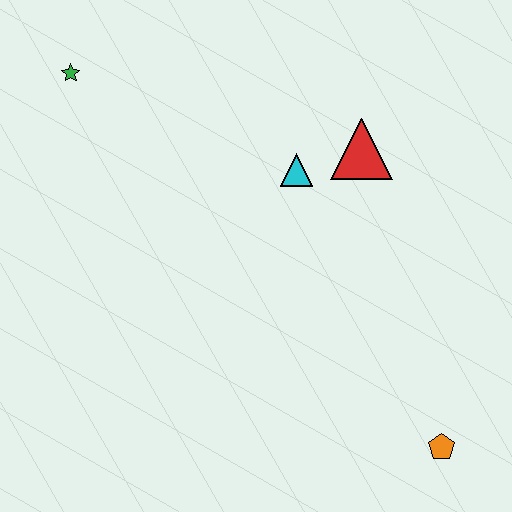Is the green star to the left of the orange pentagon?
Yes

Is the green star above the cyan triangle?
Yes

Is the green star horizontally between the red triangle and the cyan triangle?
No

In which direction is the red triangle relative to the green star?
The red triangle is to the right of the green star.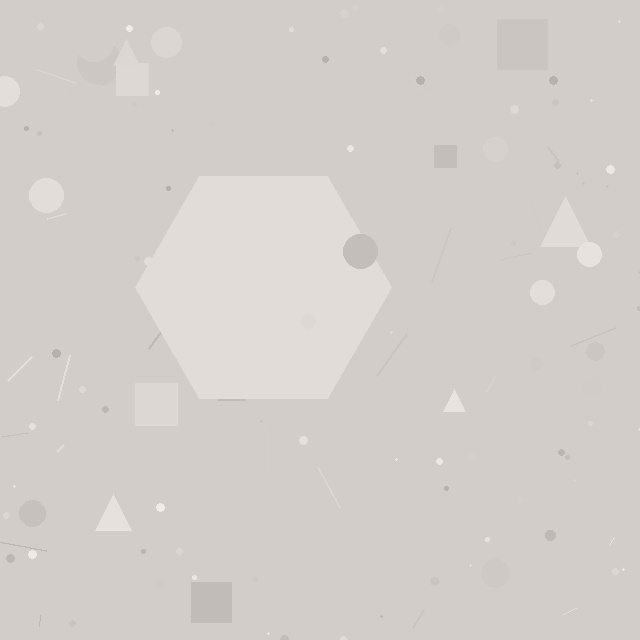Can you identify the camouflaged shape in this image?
The camouflaged shape is a hexagon.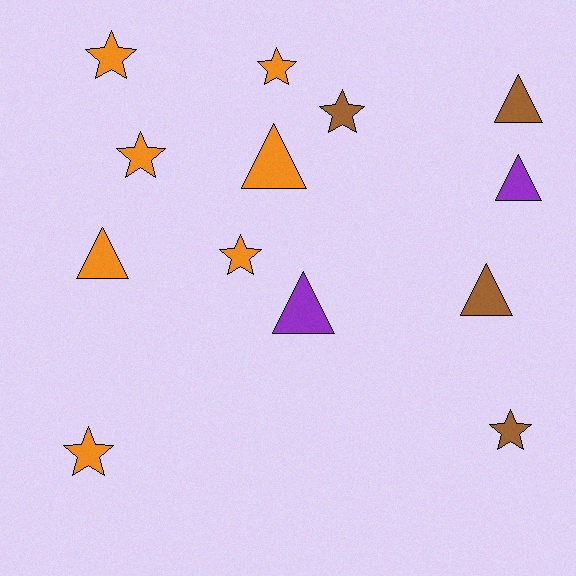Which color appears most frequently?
Orange, with 7 objects.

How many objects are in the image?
There are 13 objects.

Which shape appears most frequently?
Star, with 7 objects.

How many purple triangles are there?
There are 2 purple triangles.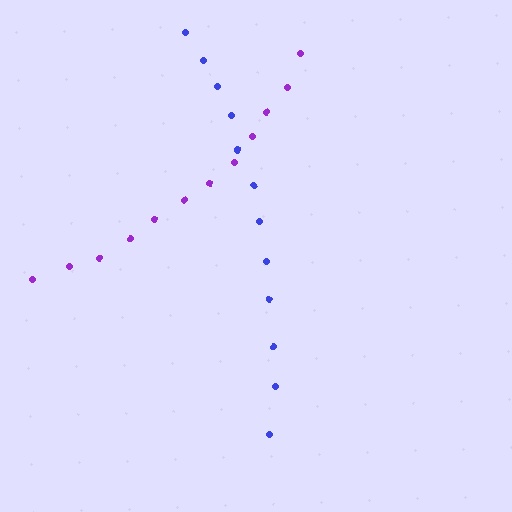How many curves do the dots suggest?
There are 2 distinct paths.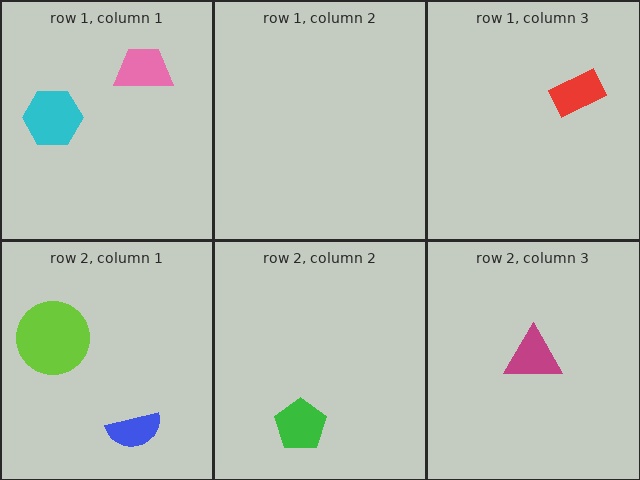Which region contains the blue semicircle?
The row 2, column 1 region.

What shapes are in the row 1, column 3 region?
The red rectangle.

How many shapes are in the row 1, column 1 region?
2.